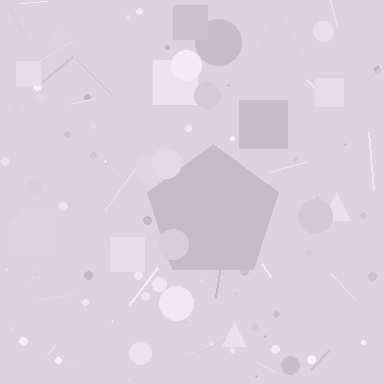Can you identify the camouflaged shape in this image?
The camouflaged shape is a pentagon.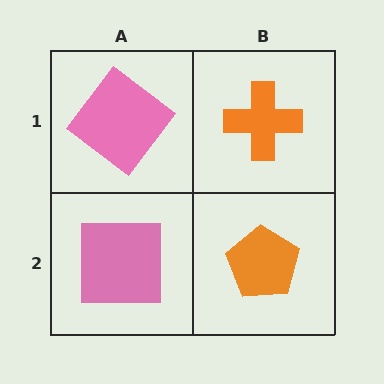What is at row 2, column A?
A pink square.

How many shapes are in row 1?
2 shapes.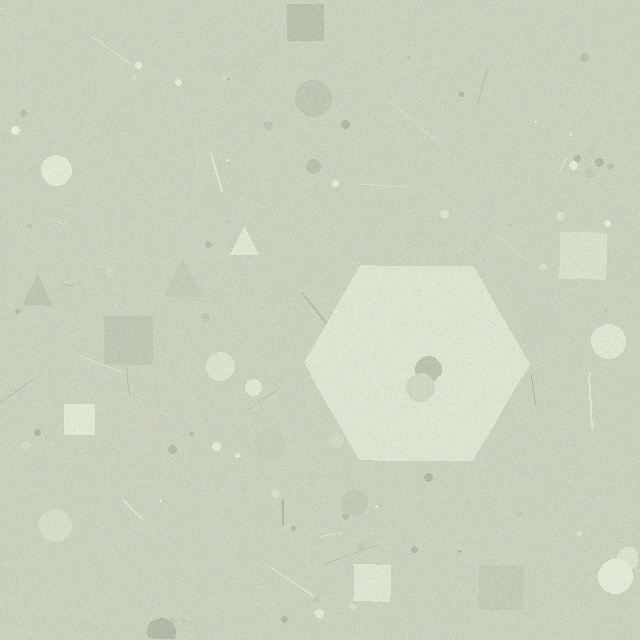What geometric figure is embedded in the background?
A hexagon is embedded in the background.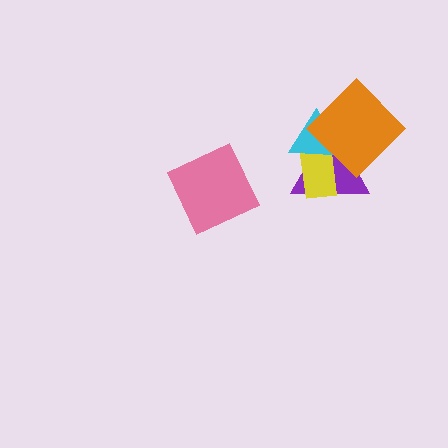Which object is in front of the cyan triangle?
The orange diamond is in front of the cyan triangle.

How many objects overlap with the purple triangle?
3 objects overlap with the purple triangle.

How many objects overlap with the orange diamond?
3 objects overlap with the orange diamond.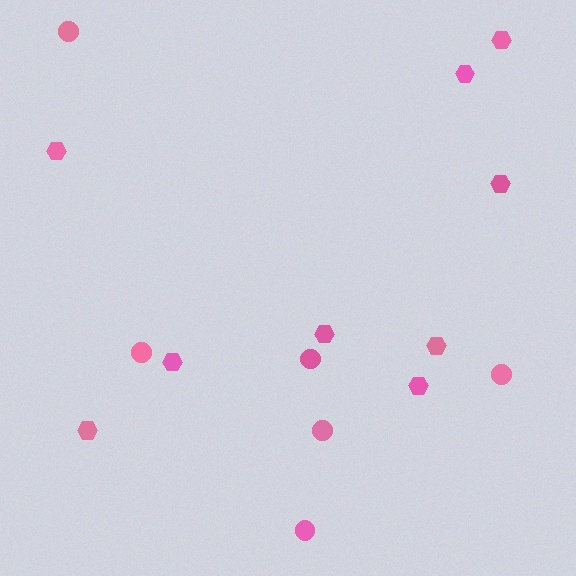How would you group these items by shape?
There are 2 groups: one group of circles (6) and one group of hexagons (9).